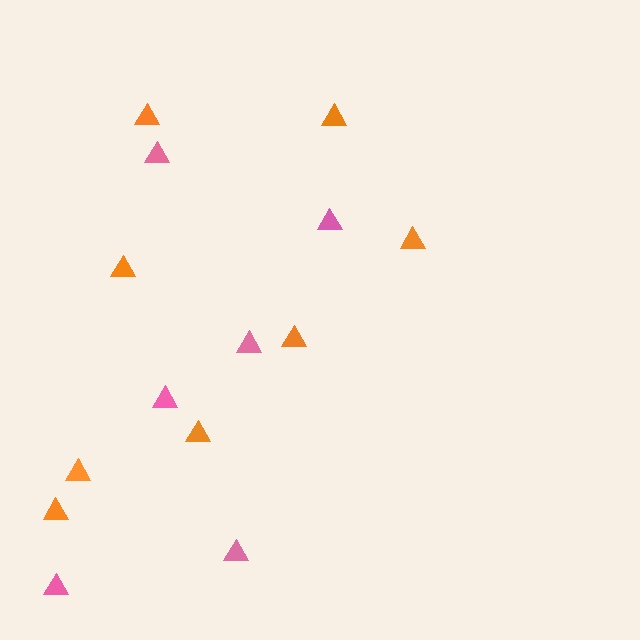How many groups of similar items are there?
There are 2 groups: one group of pink triangles (6) and one group of orange triangles (8).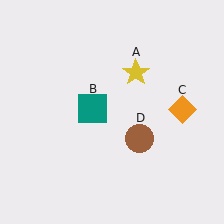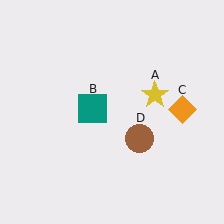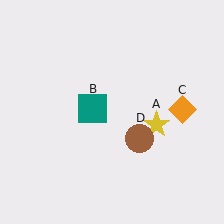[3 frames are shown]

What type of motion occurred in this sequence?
The yellow star (object A) rotated clockwise around the center of the scene.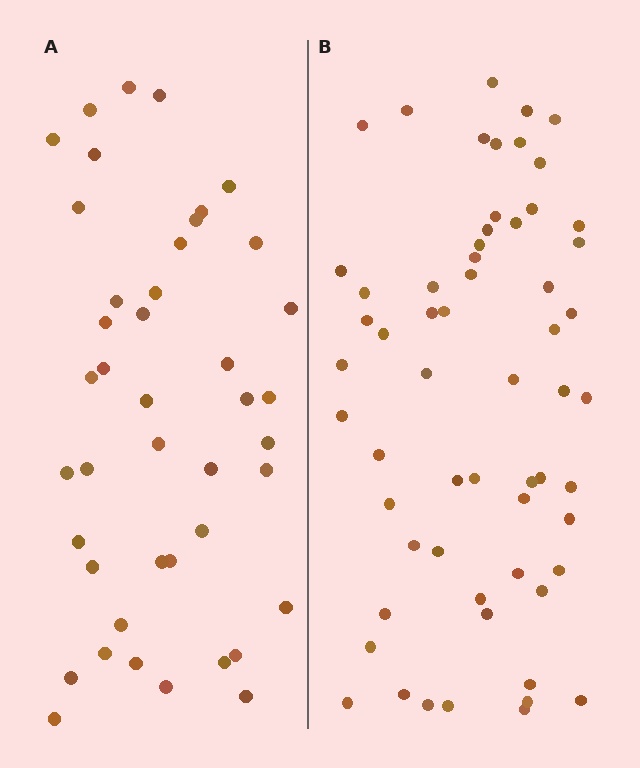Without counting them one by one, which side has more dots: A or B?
Region B (the right region) has more dots.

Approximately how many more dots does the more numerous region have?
Region B has approximately 15 more dots than region A.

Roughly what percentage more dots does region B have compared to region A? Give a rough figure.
About 40% more.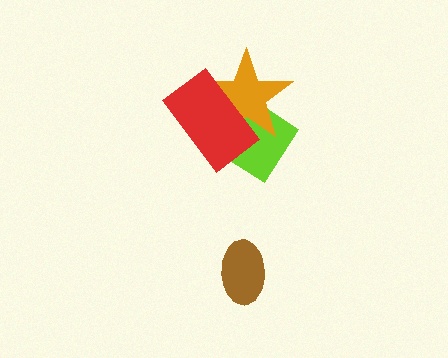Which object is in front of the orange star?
The red rectangle is in front of the orange star.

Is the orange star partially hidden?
Yes, it is partially covered by another shape.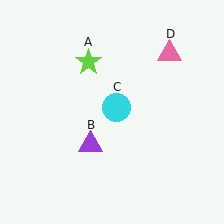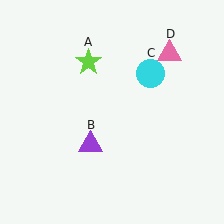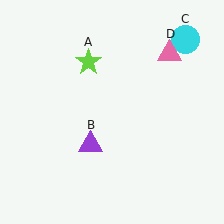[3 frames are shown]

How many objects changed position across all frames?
1 object changed position: cyan circle (object C).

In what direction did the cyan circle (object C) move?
The cyan circle (object C) moved up and to the right.